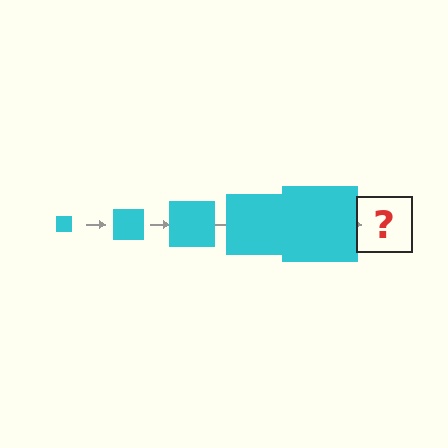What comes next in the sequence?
The next element should be a cyan square, larger than the previous one.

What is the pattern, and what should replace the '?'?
The pattern is that the square gets progressively larger each step. The '?' should be a cyan square, larger than the previous one.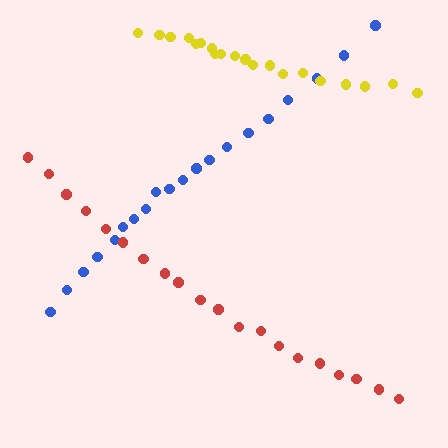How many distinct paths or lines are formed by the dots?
There are 3 distinct paths.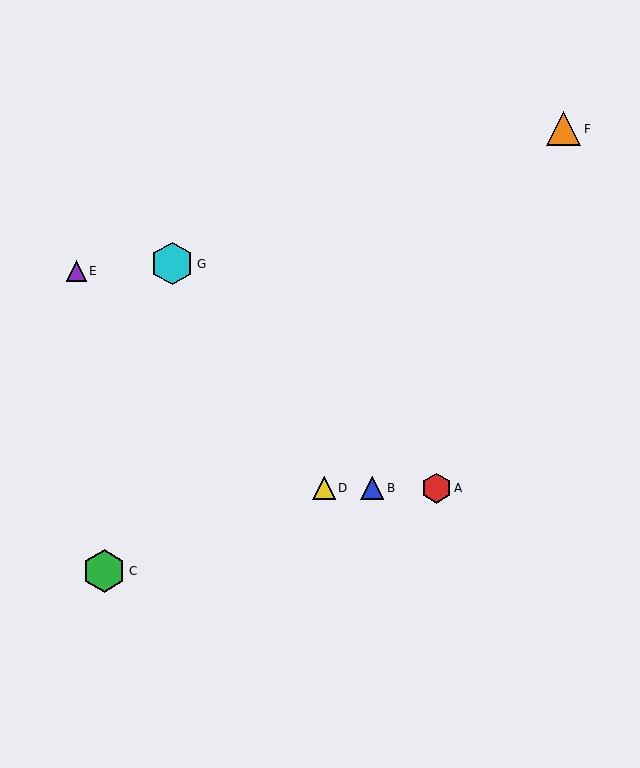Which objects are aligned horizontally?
Objects A, B, D are aligned horizontally.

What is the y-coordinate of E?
Object E is at y≈271.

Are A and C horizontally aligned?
No, A is at y≈488 and C is at y≈571.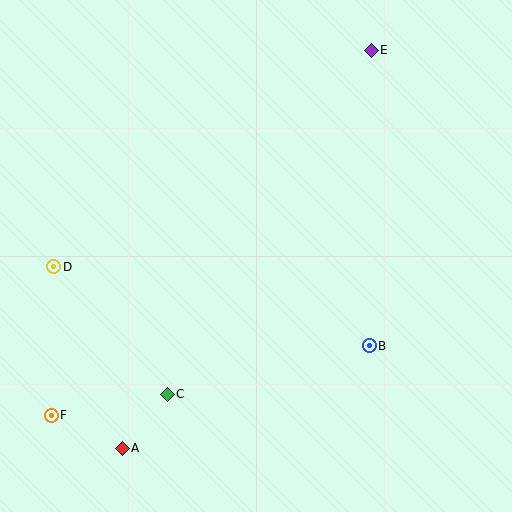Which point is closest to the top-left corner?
Point D is closest to the top-left corner.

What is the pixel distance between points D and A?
The distance between D and A is 194 pixels.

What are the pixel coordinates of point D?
Point D is at (54, 267).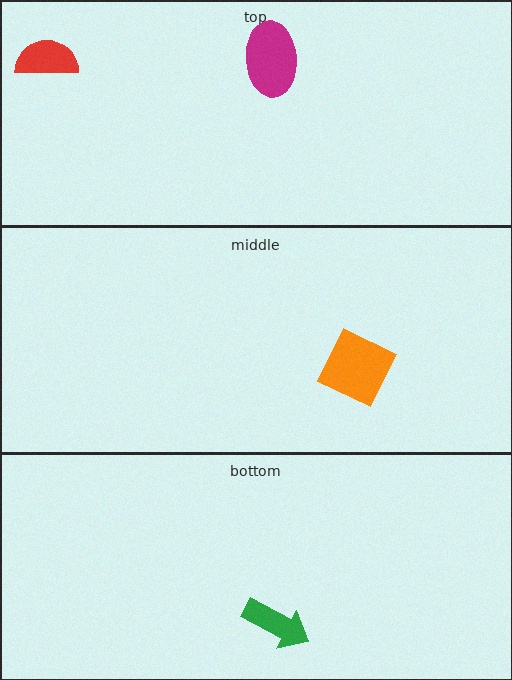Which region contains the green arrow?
The bottom region.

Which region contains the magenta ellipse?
The top region.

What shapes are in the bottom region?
The green arrow.